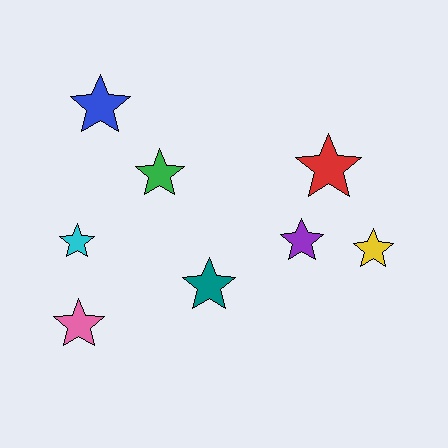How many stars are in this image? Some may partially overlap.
There are 8 stars.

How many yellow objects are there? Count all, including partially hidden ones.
There is 1 yellow object.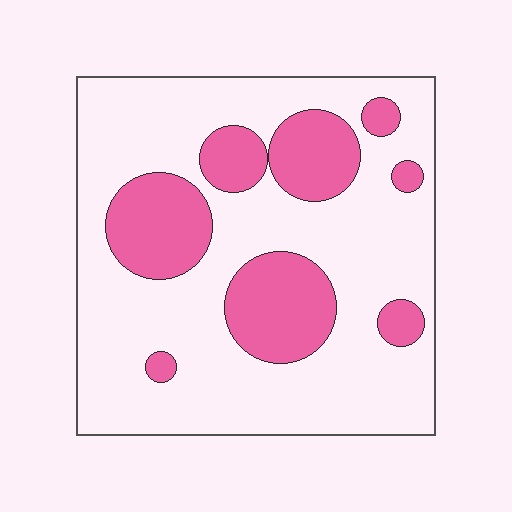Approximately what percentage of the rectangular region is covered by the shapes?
Approximately 25%.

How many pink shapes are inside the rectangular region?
8.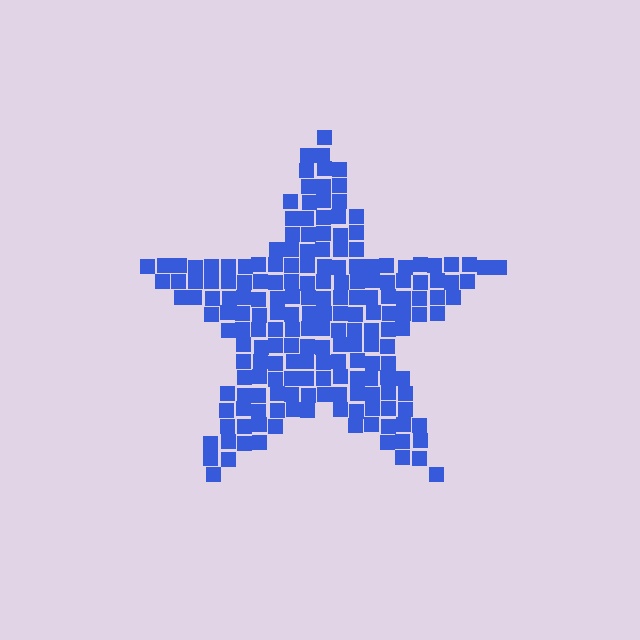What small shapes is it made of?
It is made of small squares.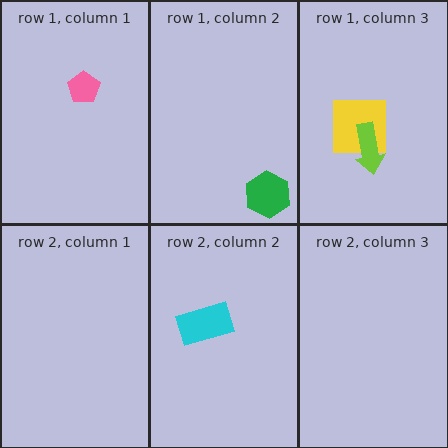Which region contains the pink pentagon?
The row 1, column 1 region.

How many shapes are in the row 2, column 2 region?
1.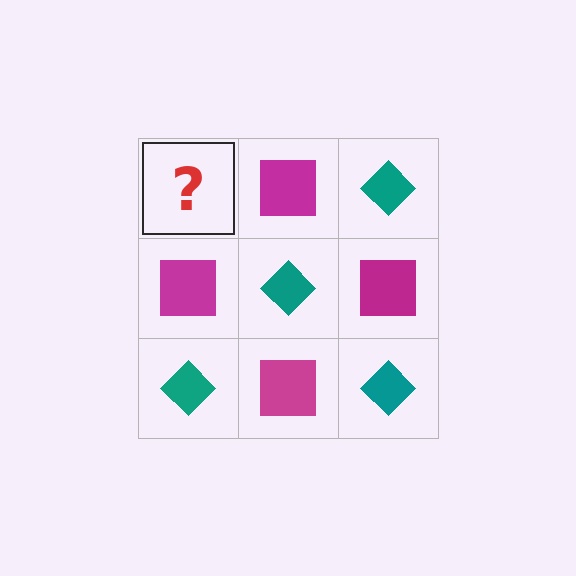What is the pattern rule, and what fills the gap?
The rule is that it alternates teal diamond and magenta square in a checkerboard pattern. The gap should be filled with a teal diamond.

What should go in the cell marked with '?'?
The missing cell should contain a teal diamond.